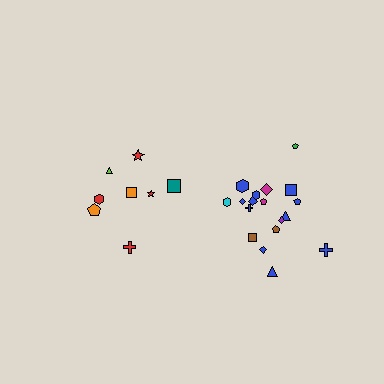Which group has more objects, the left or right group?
The right group.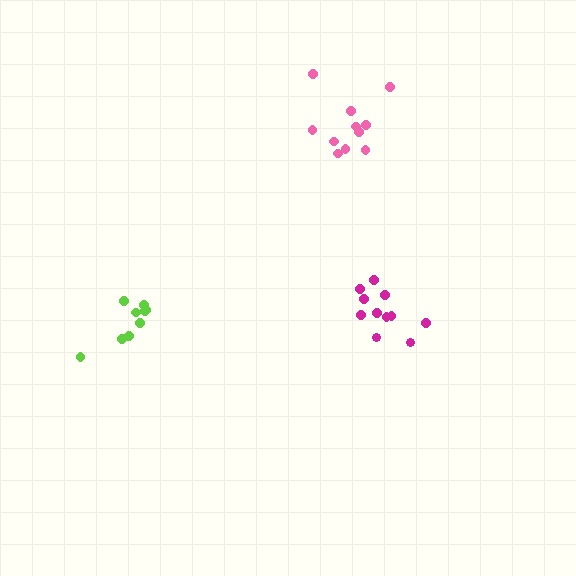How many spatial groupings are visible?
There are 3 spatial groupings.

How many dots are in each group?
Group 1: 11 dots, Group 2: 11 dots, Group 3: 9 dots (31 total).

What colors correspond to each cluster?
The clusters are colored: magenta, pink, lime.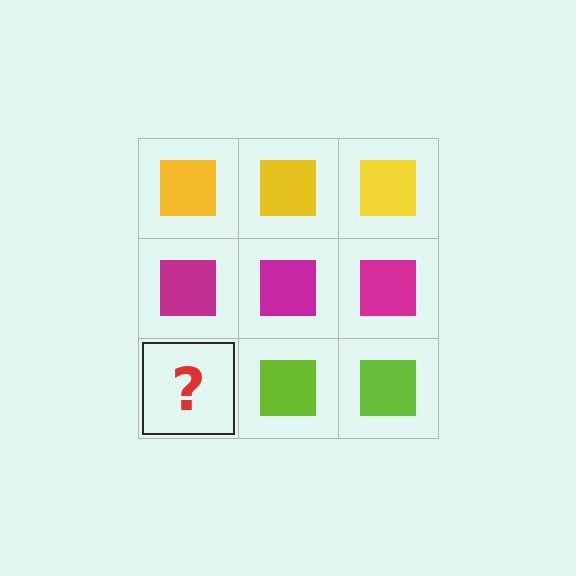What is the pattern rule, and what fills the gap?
The rule is that each row has a consistent color. The gap should be filled with a lime square.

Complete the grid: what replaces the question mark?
The question mark should be replaced with a lime square.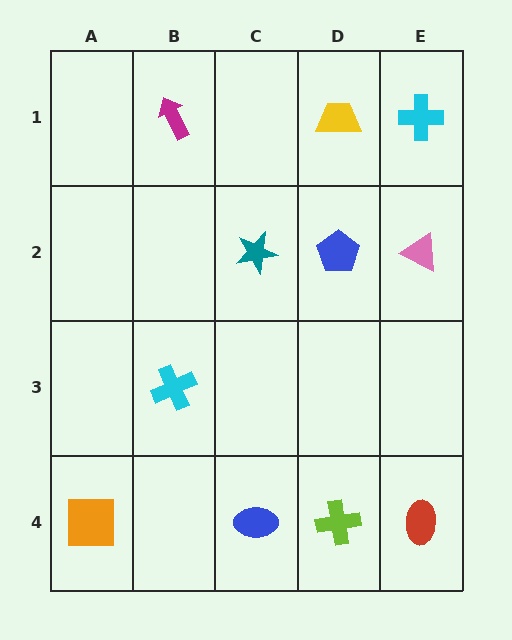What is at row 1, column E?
A cyan cross.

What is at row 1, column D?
A yellow trapezoid.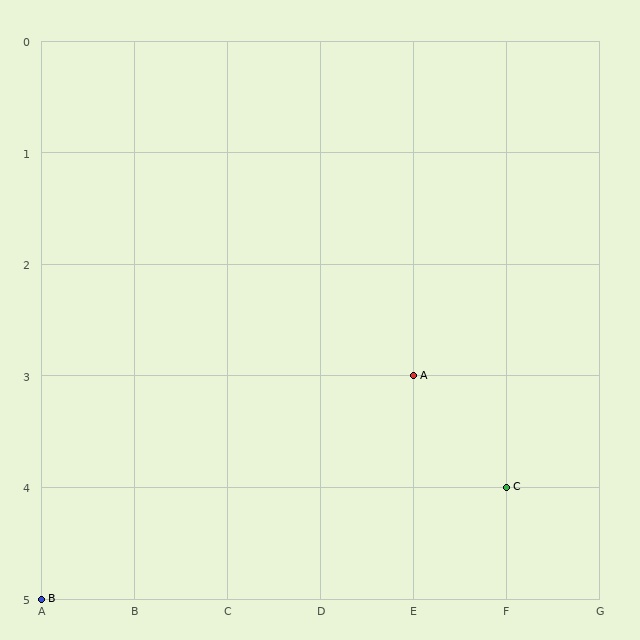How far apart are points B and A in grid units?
Points B and A are 4 columns and 2 rows apart (about 4.5 grid units diagonally).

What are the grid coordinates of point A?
Point A is at grid coordinates (E, 3).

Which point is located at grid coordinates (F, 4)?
Point C is at (F, 4).